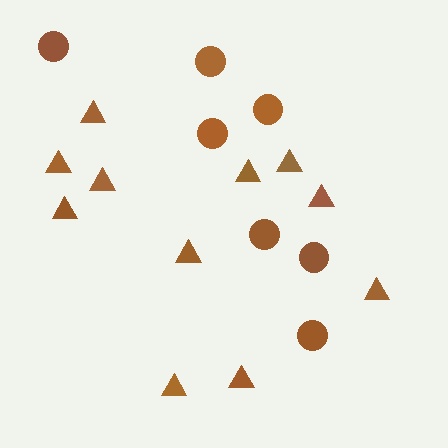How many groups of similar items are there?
There are 2 groups: one group of circles (7) and one group of triangles (11).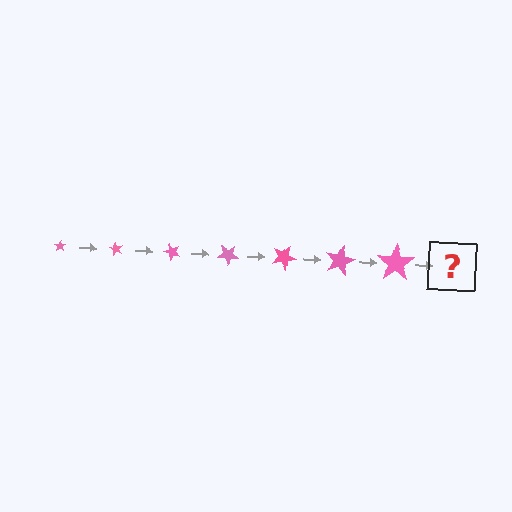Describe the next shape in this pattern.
It should be a star, larger than the previous one and rotated 420 degrees from the start.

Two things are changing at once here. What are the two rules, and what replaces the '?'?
The two rules are that the star grows larger each step and it rotates 60 degrees each step. The '?' should be a star, larger than the previous one and rotated 420 degrees from the start.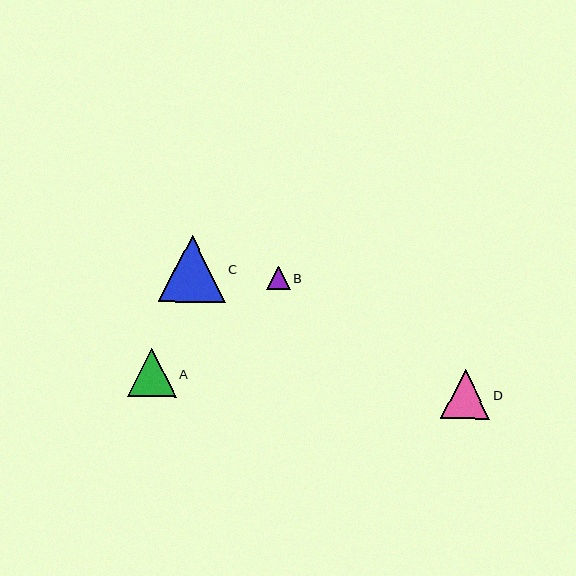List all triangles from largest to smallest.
From largest to smallest: C, A, D, B.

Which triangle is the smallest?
Triangle B is the smallest with a size of approximately 23 pixels.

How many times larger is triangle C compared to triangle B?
Triangle C is approximately 2.9 times the size of triangle B.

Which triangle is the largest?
Triangle C is the largest with a size of approximately 66 pixels.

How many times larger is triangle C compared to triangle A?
Triangle C is approximately 1.4 times the size of triangle A.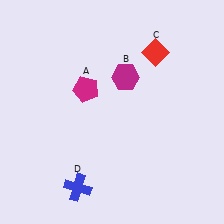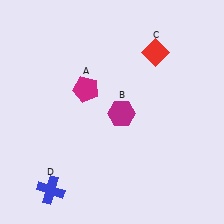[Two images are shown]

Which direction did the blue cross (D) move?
The blue cross (D) moved left.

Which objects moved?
The objects that moved are: the magenta hexagon (B), the blue cross (D).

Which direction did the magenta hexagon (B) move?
The magenta hexagon (B) moved down.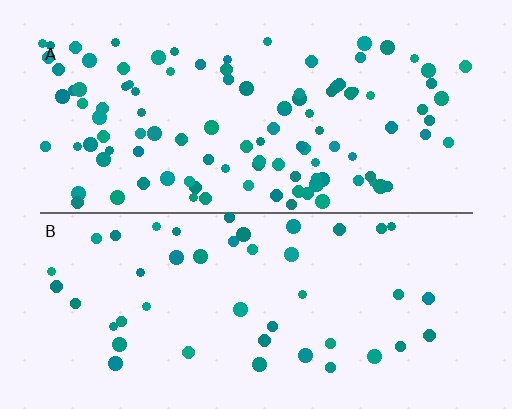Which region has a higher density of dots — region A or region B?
A (the top).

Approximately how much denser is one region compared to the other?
Approximately 2.4× — region A over region B.